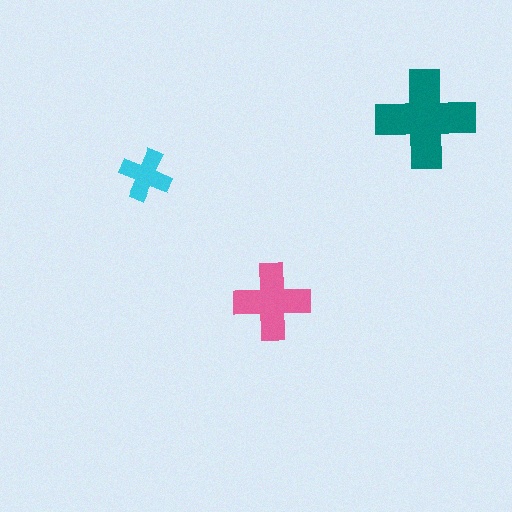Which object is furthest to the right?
The teal cross is rightmost.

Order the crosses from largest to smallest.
the teal one, the pink one, the cyan one.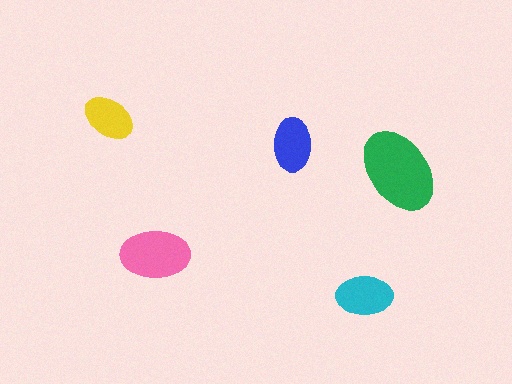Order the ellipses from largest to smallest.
the green one, the pink one, the cyan one, the blue one, the yellow one.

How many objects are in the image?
There are 5 objects in the image.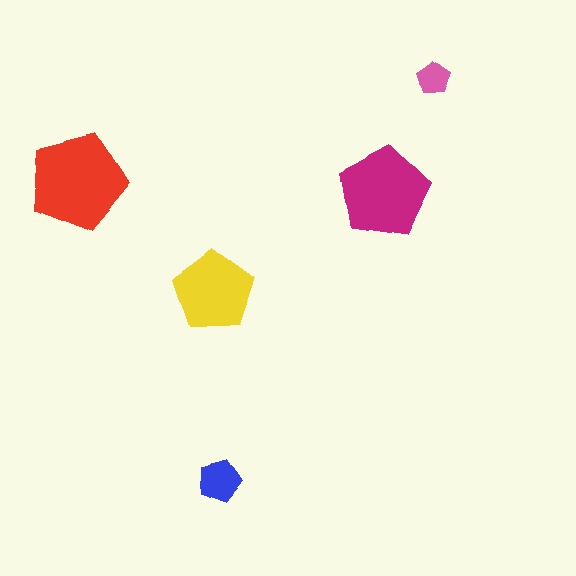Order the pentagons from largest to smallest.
the red one, the magenta one, the yellow one, the blue one, the pink one.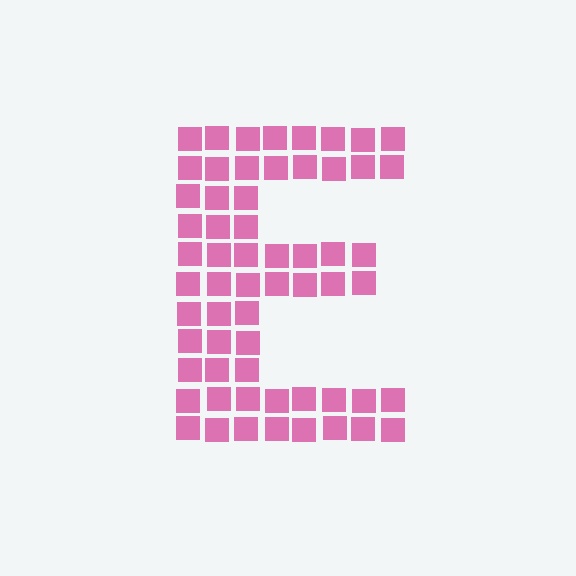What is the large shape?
The large shape is the letter E.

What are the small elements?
The small elements are squares.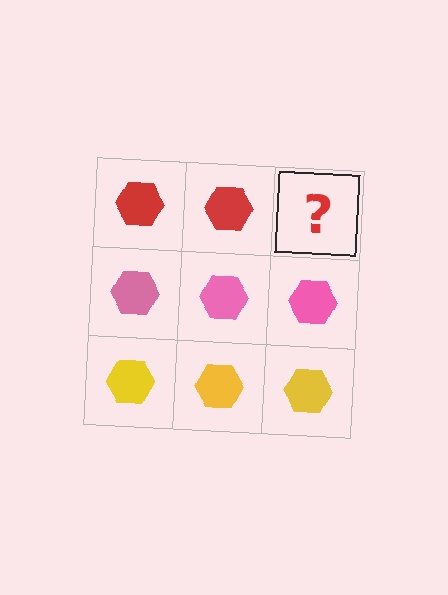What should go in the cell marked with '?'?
The missing cell should contain a red hexagon.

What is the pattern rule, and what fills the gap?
The rule is that each row has a consistent color. The gap should be filled with a red hexagon.